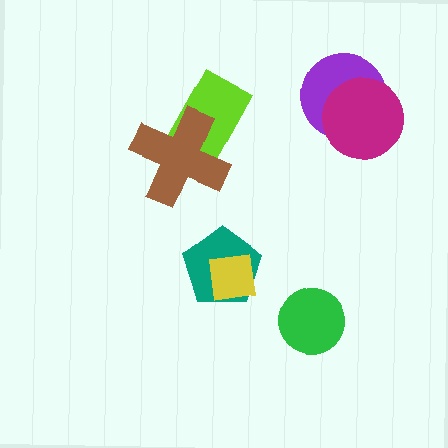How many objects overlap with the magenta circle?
1 object overlaps with the magenta circle.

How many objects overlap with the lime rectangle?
1 object overlaps with the lime rectangle.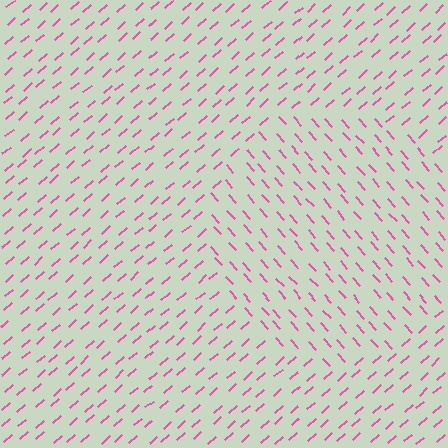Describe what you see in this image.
The image is filled with small pink line segments. A circle region in the image has lines oriented differently from the surrounding lines, creating a visible texture boundary.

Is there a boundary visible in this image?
Yes, there is a texture boundary formed by a change in line orientation.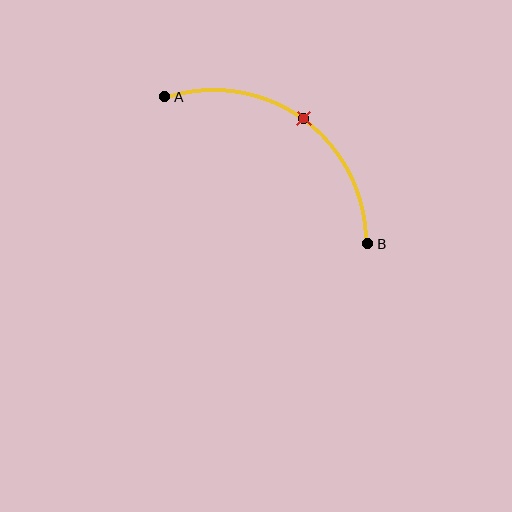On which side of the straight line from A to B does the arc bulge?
The arc bulges above and to the right of the straight line connecting A and B.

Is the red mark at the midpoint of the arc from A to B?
Yes. The red mark lies on the arc at equal arc-length from both A and B — it is the arc midpoint.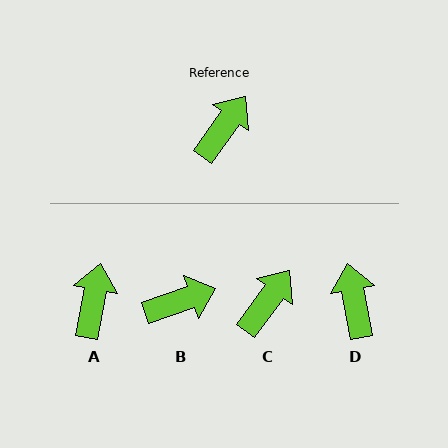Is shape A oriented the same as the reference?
No, it is off by about 26 degrees.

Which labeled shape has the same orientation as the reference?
C.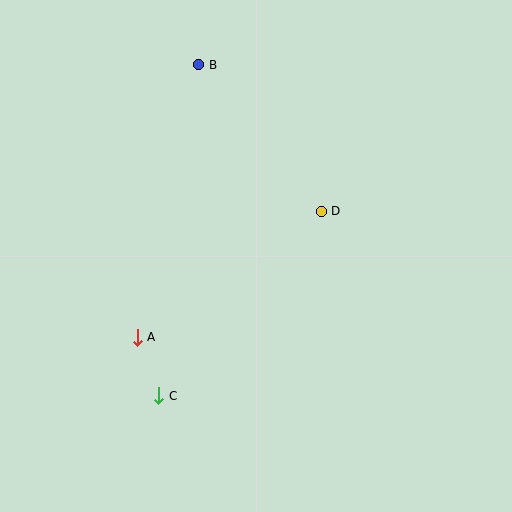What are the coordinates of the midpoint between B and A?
The midpoint between B and A is at (168, 201).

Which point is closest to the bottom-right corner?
Point D is closest to the bottom-right corner.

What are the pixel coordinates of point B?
Point B is at (199, 65).